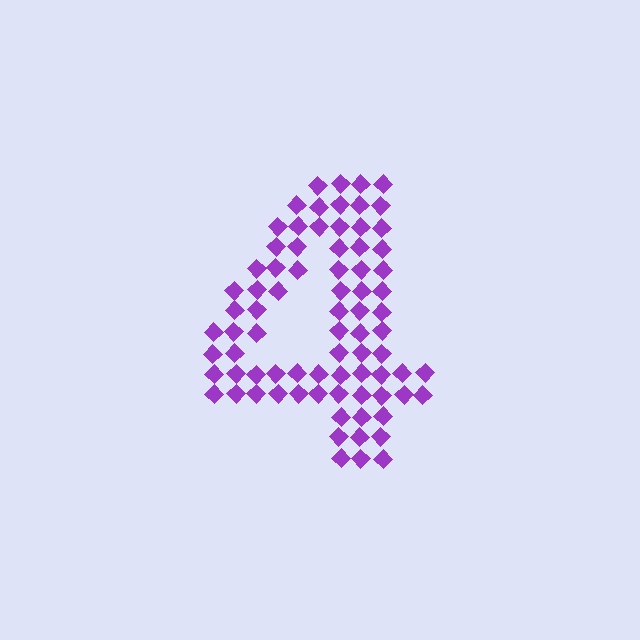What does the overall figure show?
The overall figure shows the digit 4.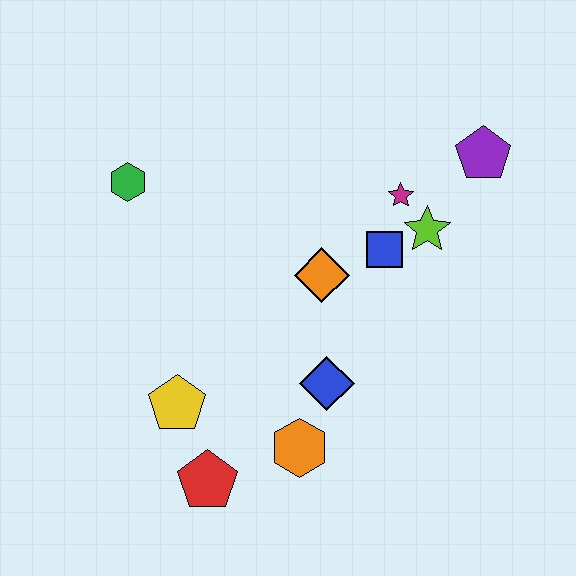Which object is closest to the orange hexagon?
The blue diamond is closest to the orange hexagon.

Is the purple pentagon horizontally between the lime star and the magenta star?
No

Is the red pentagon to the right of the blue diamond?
No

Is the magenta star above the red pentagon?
Yes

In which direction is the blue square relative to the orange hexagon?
The blue square is above the orange hexagon.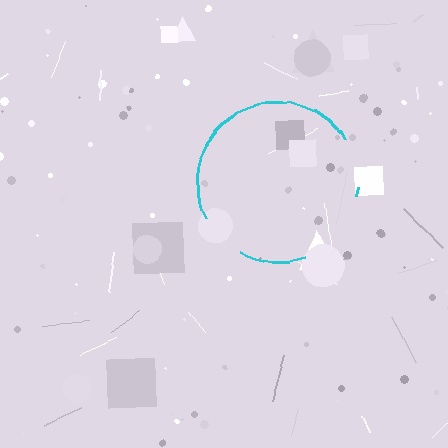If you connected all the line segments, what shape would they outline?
They would outline a circle.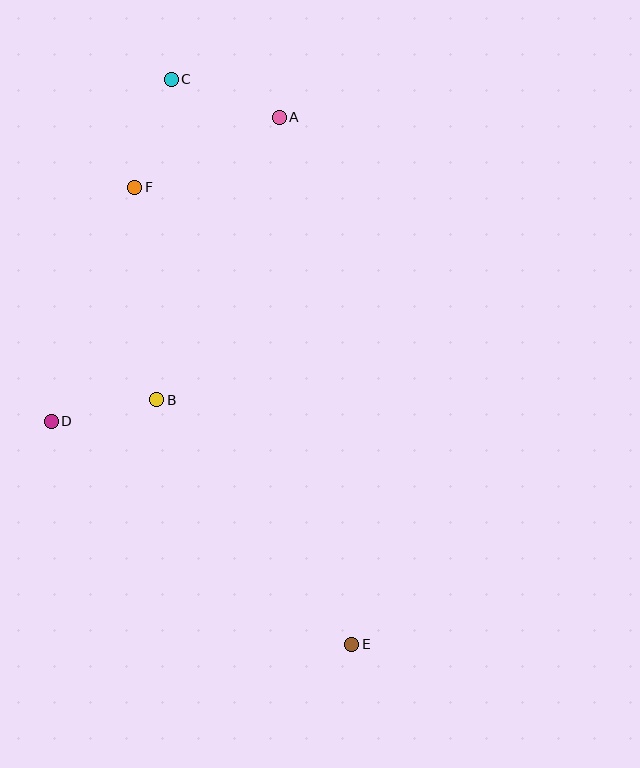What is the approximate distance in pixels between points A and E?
The distance between A and E is approximately 532 pixels.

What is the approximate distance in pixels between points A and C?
The distance between A and C is approximately 115 pixels.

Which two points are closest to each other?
Points B and D are closest to each other.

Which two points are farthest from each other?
Points C and E are farthest from each other.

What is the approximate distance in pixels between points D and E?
The distance between D and E is approximately 374 pixels.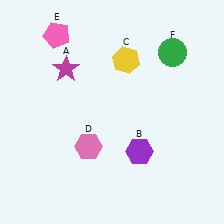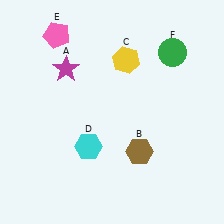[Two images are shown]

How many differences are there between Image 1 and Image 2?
There are 2 differences between the two images.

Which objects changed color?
B changed from purple to brown. D changed from pink to cyan.